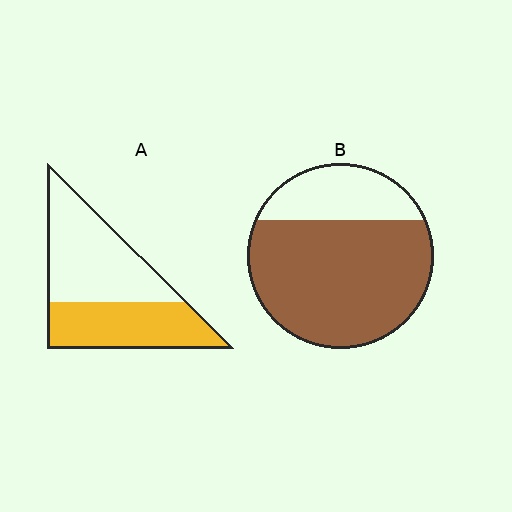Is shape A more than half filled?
No.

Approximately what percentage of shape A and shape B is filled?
A is approximately 45% and B is approximately 75%.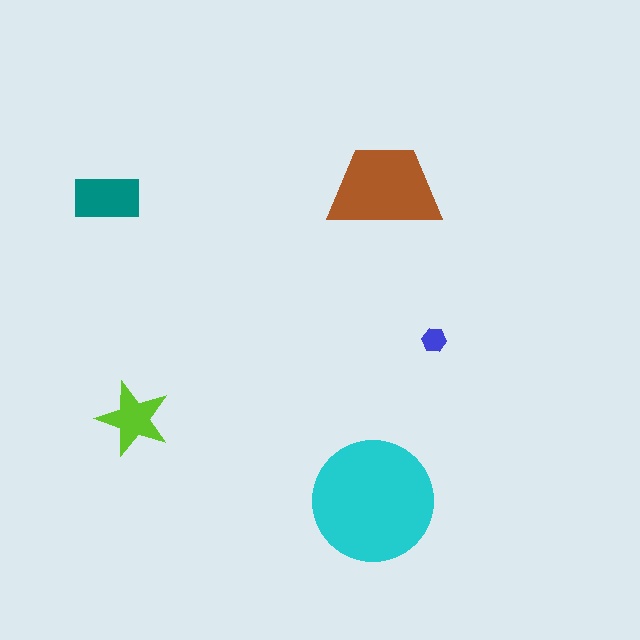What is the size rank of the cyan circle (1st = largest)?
1st.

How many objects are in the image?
There are 5 objects in the image.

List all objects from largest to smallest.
The cyan circle, the brown trapezoid, the teal rectangle, the lime star, the blue hexagon.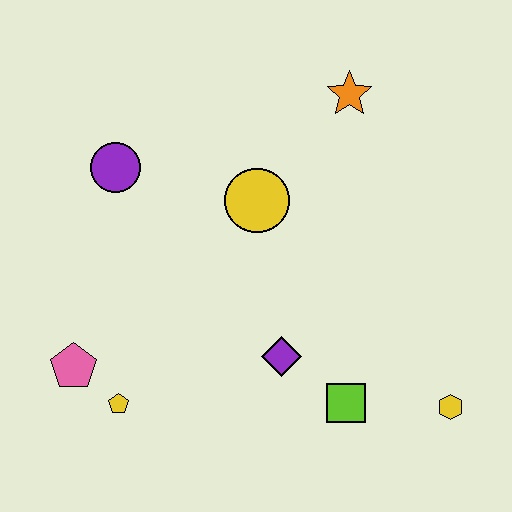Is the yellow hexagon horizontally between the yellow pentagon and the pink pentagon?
No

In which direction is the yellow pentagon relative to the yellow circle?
The yellow pentagon is below the yellow circle.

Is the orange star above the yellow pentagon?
Yes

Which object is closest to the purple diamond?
The lime square is closest to the purple diamond.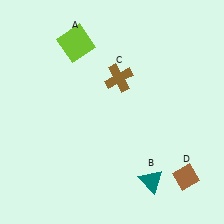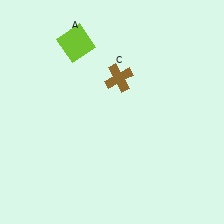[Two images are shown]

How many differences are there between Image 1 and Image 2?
There are 2 differences between the two images.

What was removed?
The brown diamond (D), the teal triangle (B) were removed in Image 2.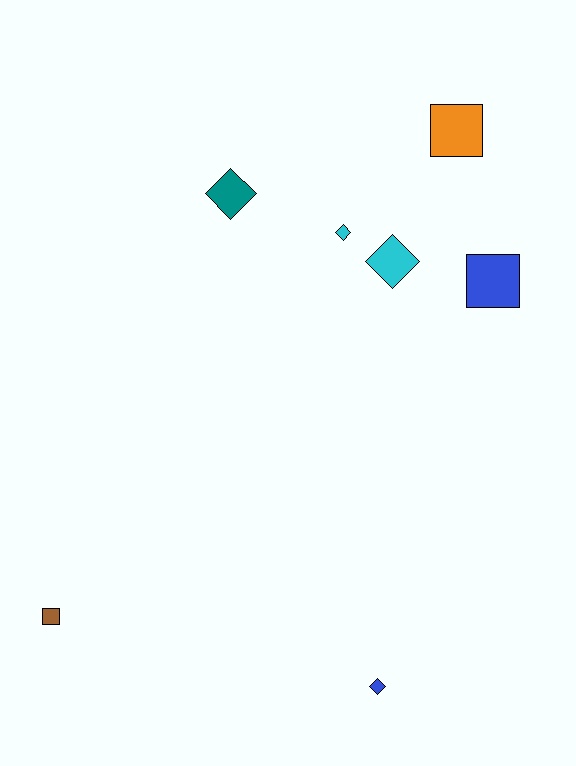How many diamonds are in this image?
There are 4 diamonds.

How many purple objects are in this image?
There are no purple objects.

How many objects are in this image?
There are 7 objects.